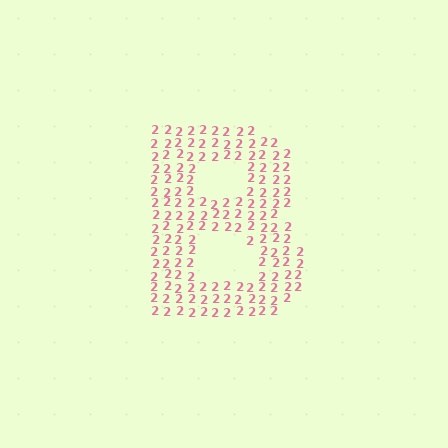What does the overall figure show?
The overall figure shows the letter B.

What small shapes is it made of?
It is made of small digit 2's.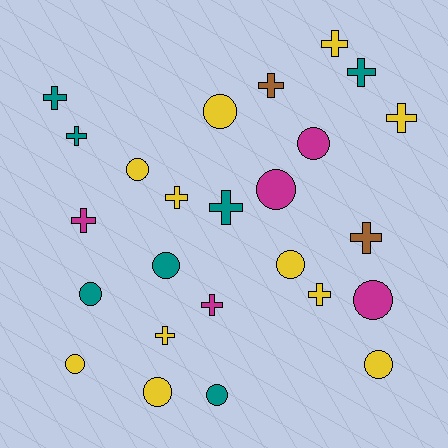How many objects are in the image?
There are 25 objects.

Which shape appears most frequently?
Cross, with 13 objects.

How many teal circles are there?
There are 3 teal circles.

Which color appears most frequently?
Yellow, with 11 objects.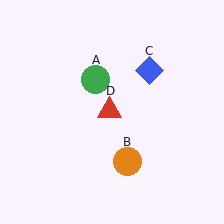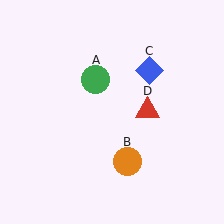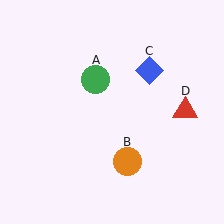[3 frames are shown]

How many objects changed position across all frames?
1 object changed position: red triangle (object D).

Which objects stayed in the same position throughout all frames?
Green circle (object A) and orange circle (object B) and blue diamond (object C) remained stationary.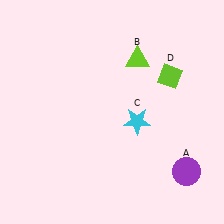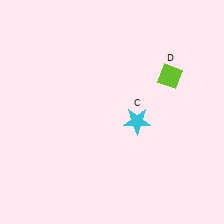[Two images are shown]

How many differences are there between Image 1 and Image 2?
There are 2 differences between the two images.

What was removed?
The lime triangle (B), the purple circle (A) were removed in Image 2.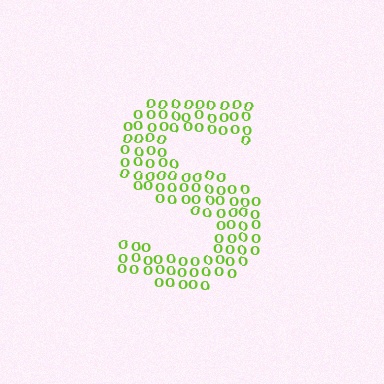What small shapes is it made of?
It is made of small letter O's.